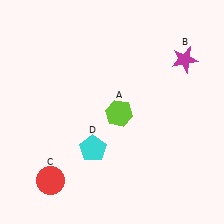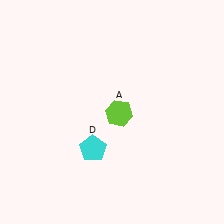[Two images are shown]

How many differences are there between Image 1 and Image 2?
There are 2 differences between the two images.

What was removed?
The magenta star (B), the red circle (C) were removed in Image 2.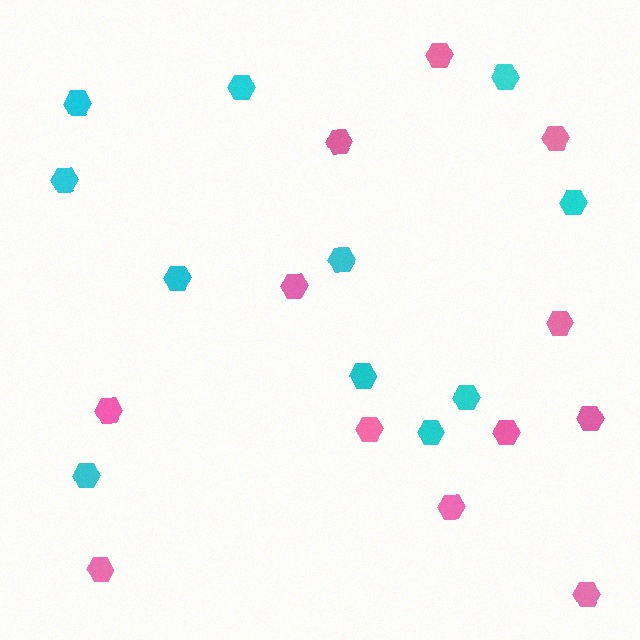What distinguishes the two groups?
There are 2 groups: one group of cyan hexagons (11) and one group of pink hexagons (12).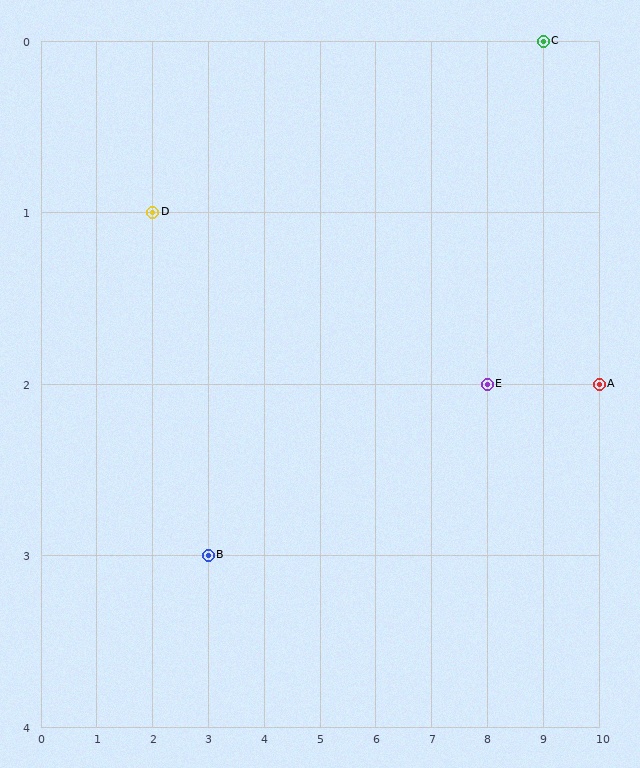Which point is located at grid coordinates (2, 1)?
Point D is at (2, 1).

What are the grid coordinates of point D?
Point D is at grid coordinates (2, 1).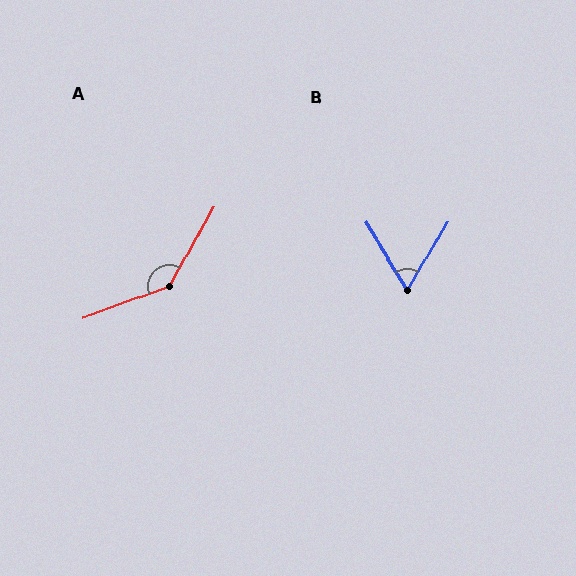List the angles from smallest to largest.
B (62°), A (139°).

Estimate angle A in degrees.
Approximately 139 degrees.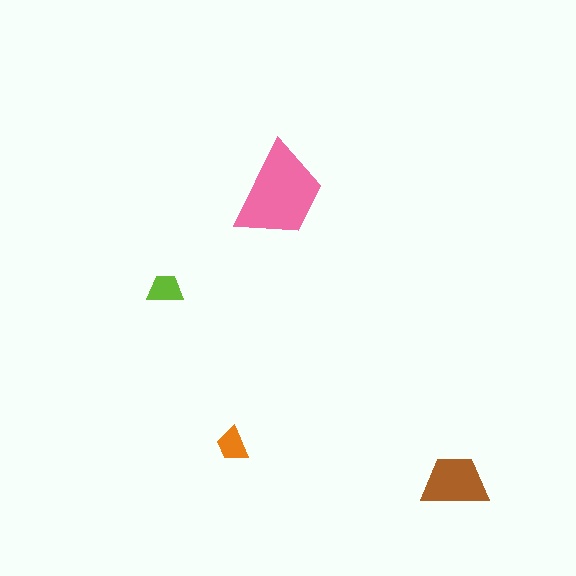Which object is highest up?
The pink trapezoid is topmost.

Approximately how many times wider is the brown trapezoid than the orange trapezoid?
About 2 times wider.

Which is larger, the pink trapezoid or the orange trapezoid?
The pink one.